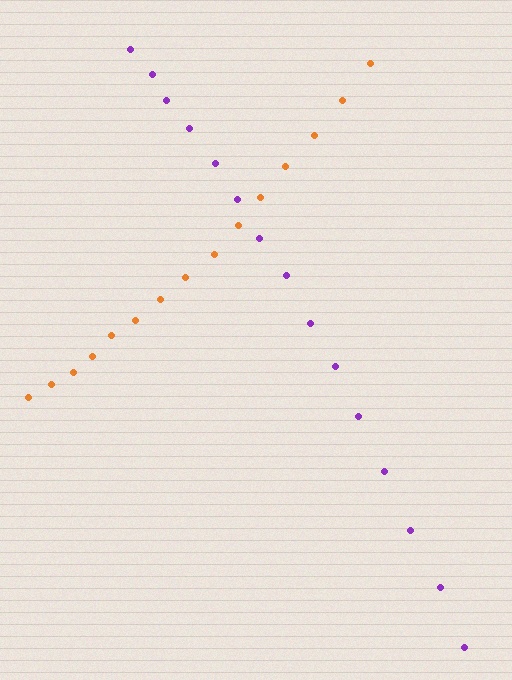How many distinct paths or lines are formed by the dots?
There are 2 distinct paths.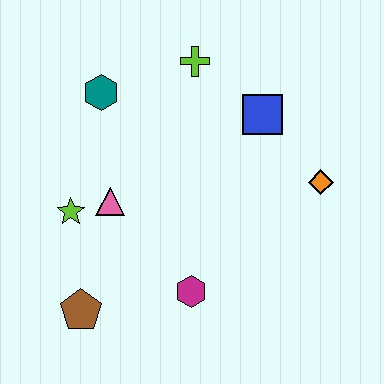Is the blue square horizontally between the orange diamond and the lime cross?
Yes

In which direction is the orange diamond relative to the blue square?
The orange diamond is below the blue square.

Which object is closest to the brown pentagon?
The lime star is closest to the brown pentagon.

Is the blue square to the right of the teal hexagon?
Yes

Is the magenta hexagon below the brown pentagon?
No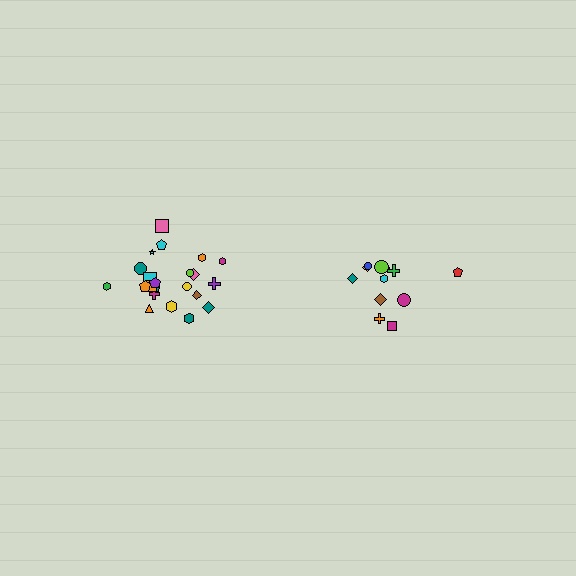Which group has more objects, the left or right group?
The left group.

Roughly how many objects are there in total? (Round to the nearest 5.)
Roughly 35 objects in total.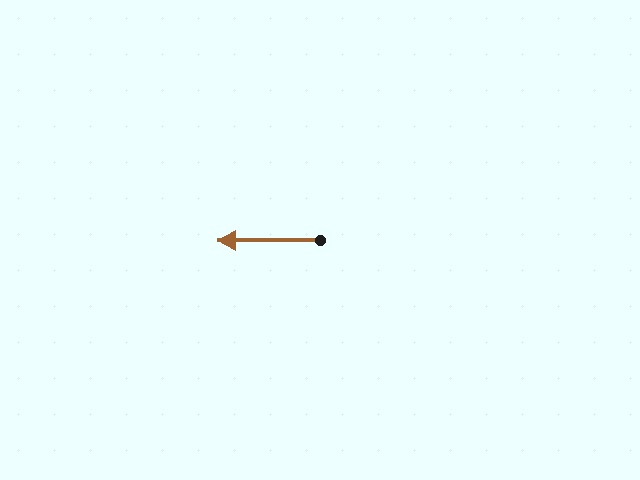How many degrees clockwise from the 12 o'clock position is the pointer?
Approximately 270 degrees.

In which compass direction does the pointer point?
West.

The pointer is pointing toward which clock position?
Roughly 9 o'clock.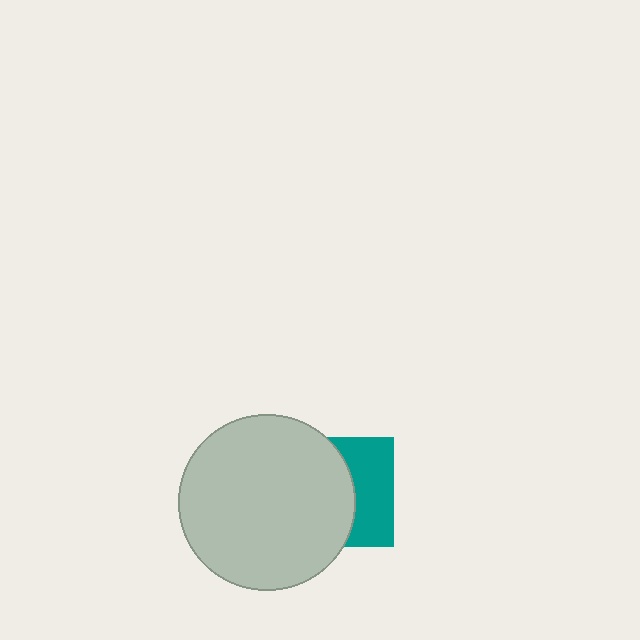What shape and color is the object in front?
The object in front is a light gray circle.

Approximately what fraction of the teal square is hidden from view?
Roughly 60% of the teal square is hidden behind the light gray circle.